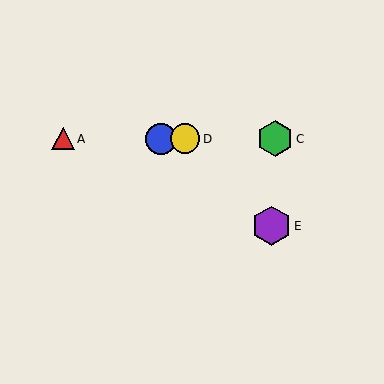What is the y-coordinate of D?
Object D is at y≈139.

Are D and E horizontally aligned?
No, D is at y≈139 and E is at y≈226.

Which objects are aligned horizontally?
Objects A, B, C, D are aligned horizontally.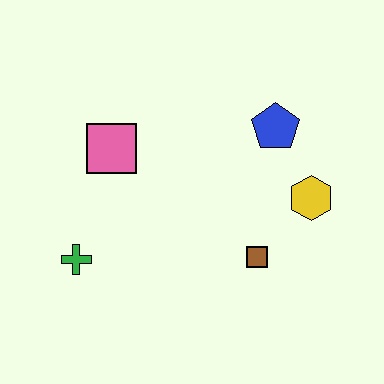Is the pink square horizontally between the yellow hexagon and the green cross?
Yes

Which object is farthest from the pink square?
The yellow hexagon is farthest from the pink square.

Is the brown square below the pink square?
Yes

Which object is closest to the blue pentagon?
The yellow hexagon is closest to the blue pentagon.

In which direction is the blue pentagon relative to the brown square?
The blue pentagon is above the brown square.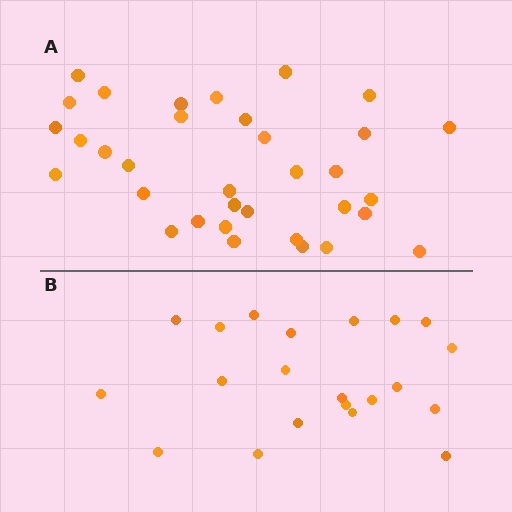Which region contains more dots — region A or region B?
Region A (the top region) has more dots.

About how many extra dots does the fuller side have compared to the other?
Region A has approximately 15 more dots than region B.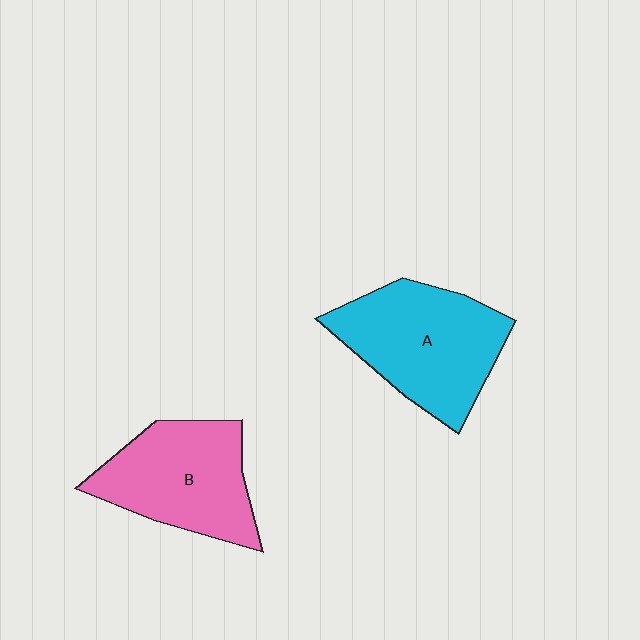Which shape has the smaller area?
Shape B (pink).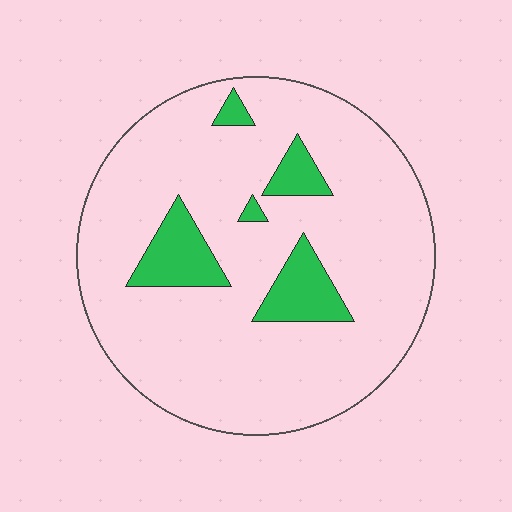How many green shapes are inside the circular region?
5.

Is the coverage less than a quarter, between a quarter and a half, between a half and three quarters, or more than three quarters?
Less than a quarter.